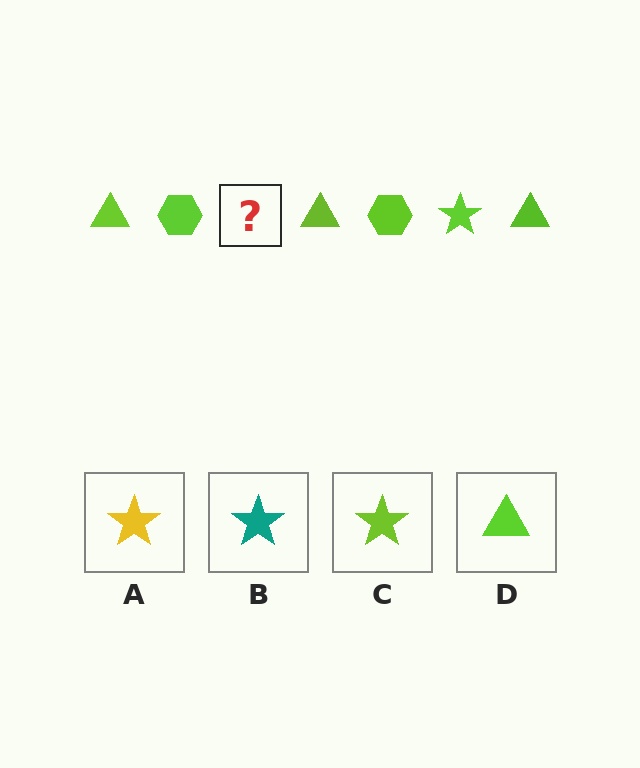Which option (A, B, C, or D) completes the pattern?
C.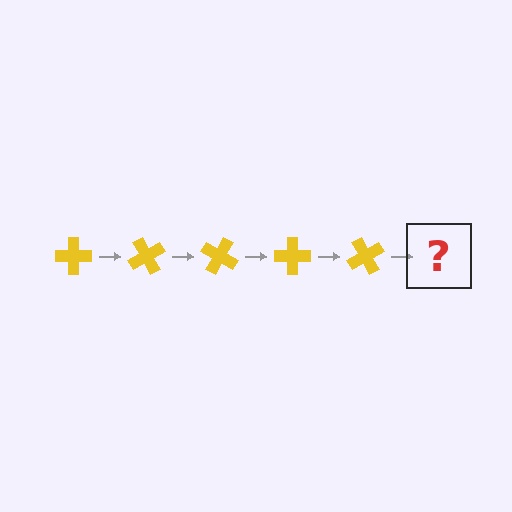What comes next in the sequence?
The next element should be a yellow cross rotated 300 degrees.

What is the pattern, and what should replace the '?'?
The pattern is that the cross rotates 60 degrees each step. The '?' should be a yellow cross rotated 300 degrees.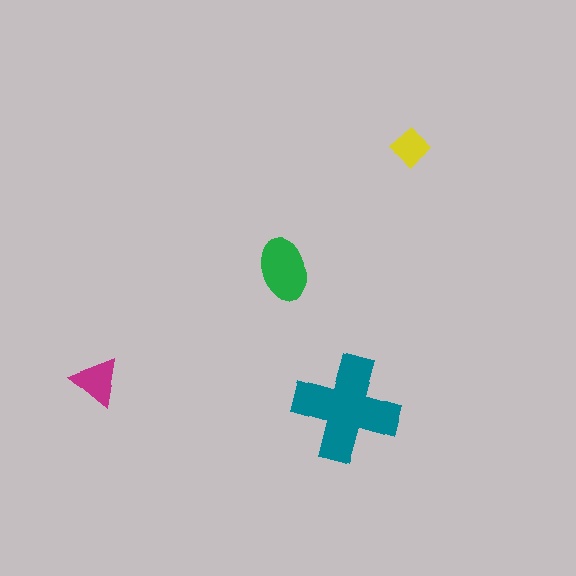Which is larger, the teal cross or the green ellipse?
The teal cross.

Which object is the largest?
The teal cross.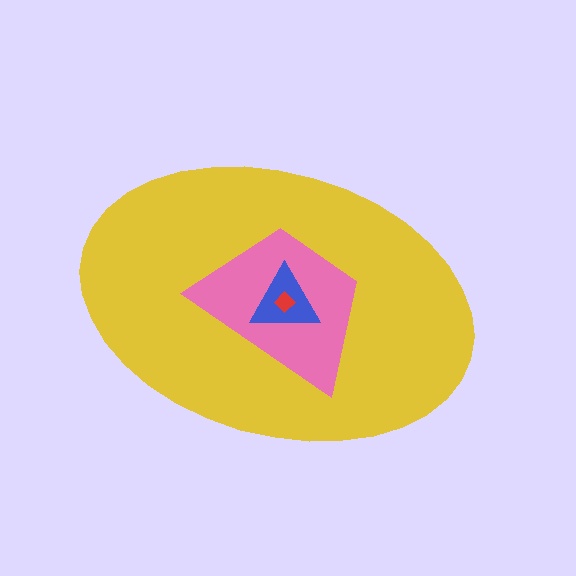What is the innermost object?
The red diamond.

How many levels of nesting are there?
4.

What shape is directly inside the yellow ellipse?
The pink trapezoid.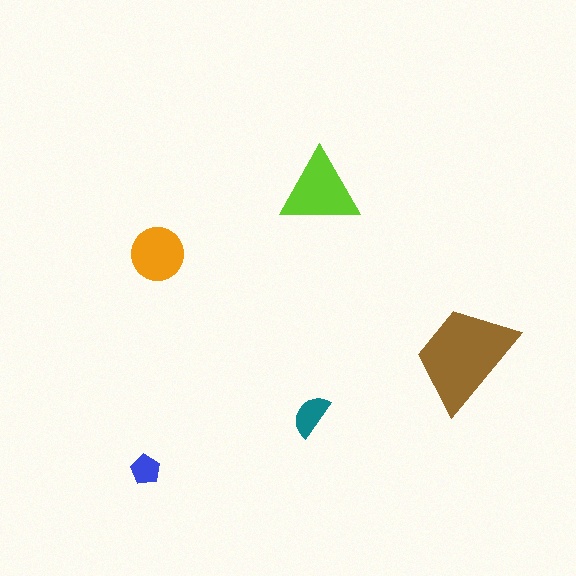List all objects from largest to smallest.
The brown trapezoid, the lime triangle, the orange circle, the teal semicircle, the blue pentagon.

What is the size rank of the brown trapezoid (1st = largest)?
1st.